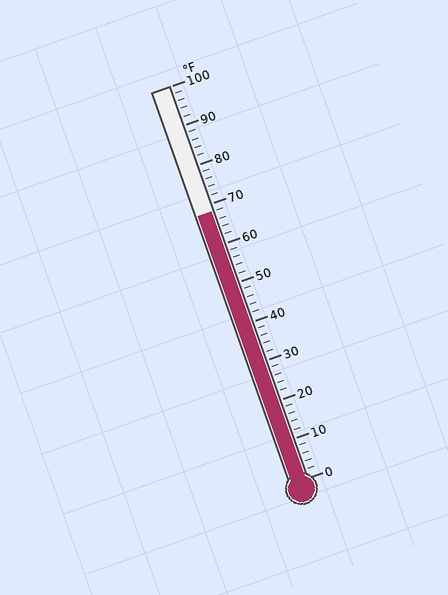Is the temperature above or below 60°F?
The temperature is above 60°F.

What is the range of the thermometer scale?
The thermometer scale ranges from 0°F to 100°F.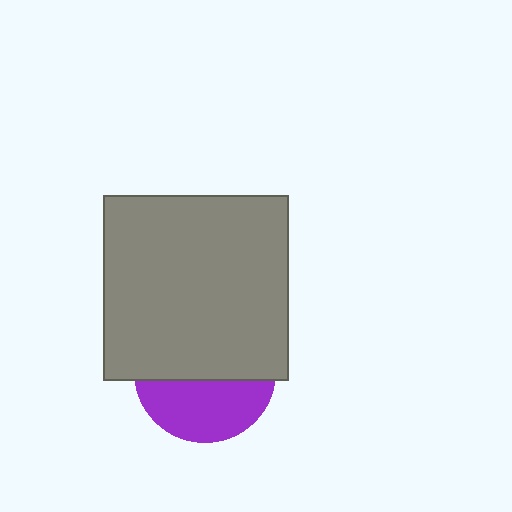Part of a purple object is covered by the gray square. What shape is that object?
It is a circle.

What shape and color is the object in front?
The object in front is a gray square.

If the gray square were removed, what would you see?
You would see the complete purple circle.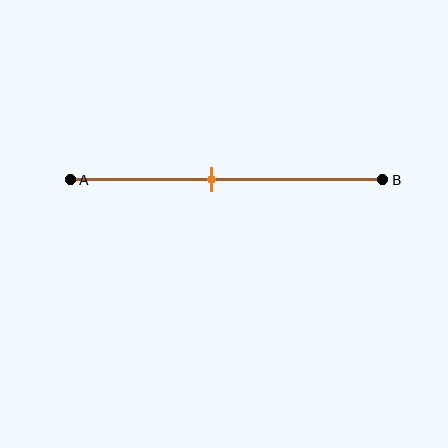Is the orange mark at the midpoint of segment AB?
No, the mark is at about 45% from A, not at the 50% midpoint.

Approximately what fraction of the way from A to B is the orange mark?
The orange mark is approximately 45% of the way from A to B.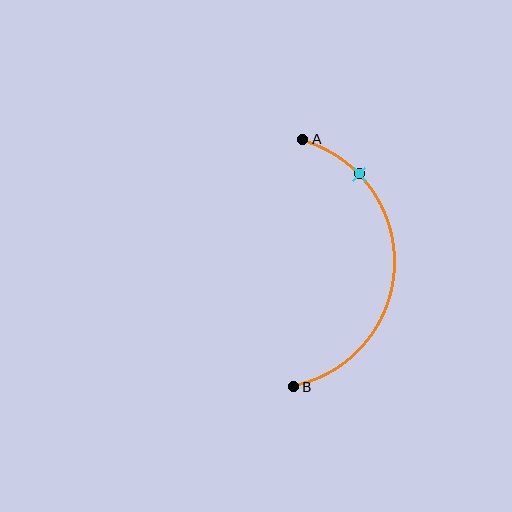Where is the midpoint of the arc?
The arc midpoint is the point on the curve farthest from the straight line joining A and B. It sits to the right of that line.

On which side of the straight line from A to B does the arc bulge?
The arc bulges to the right of the straight line connecting A and B.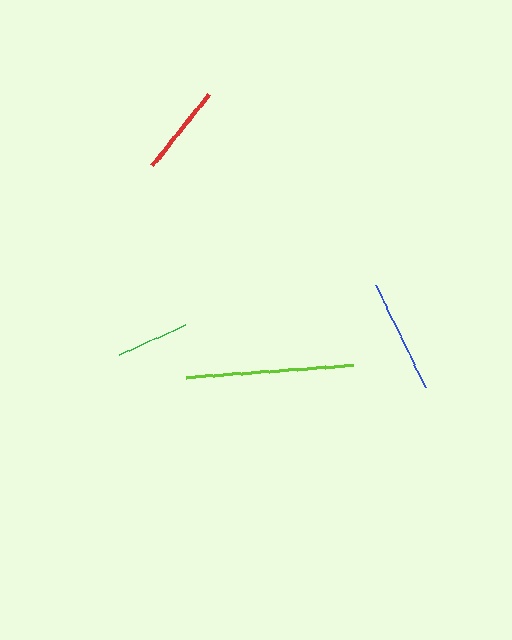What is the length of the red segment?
The red segment is approximately 91 pixels long.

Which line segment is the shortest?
The green line is the shortest at approximately 73 pixels.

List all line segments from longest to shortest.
From longest to shortest: lime, blue, red, green.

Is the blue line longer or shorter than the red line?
The blue line is longer than the red line.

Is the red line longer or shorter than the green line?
The red line is longer than the green line.